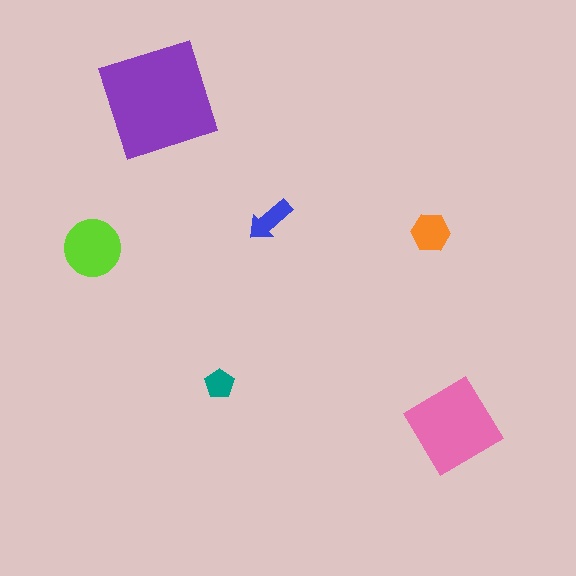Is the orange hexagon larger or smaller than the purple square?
Smaller.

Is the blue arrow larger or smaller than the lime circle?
Smaller.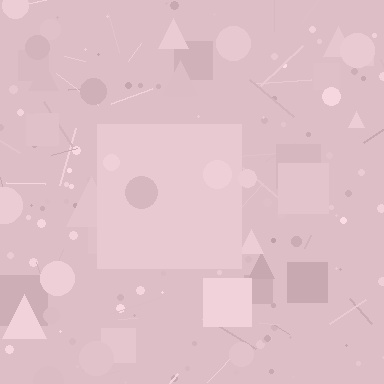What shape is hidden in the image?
A square is hidden in the image.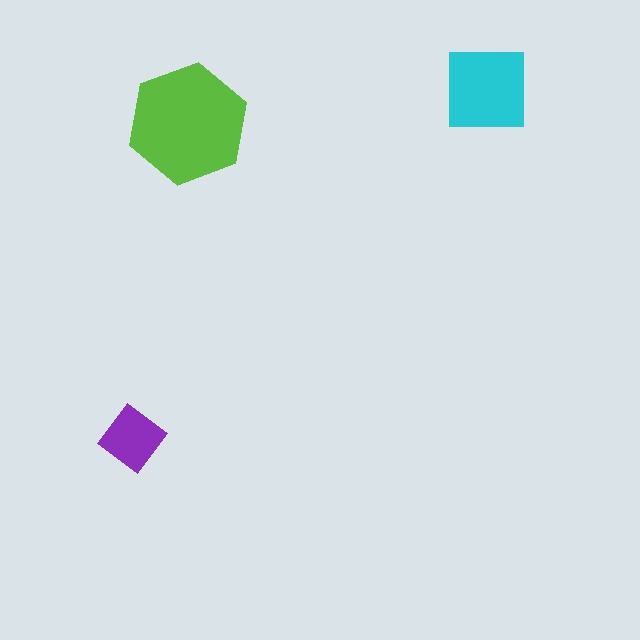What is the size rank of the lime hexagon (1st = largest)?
1st.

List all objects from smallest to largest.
The purple diamond, the cyan square, the lime hexagon.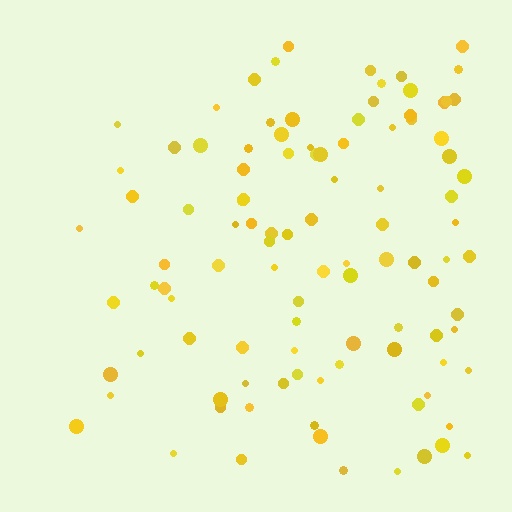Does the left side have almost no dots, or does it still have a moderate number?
Still a moderate number, just noticeably fewer than the right.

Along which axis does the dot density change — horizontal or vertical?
Horizontal.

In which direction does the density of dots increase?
From left to right, with the right side densest.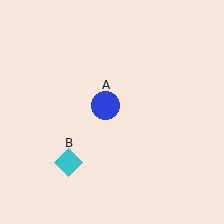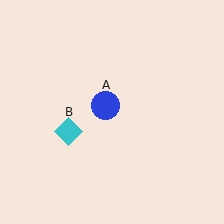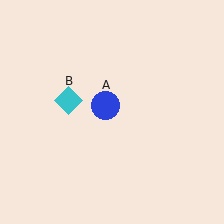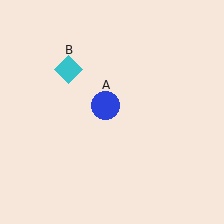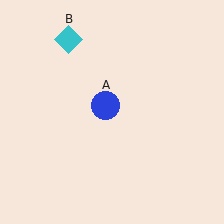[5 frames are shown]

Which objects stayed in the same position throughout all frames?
Blue circle (object A) remained stationary.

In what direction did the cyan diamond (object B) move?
The cyan diamond (object B) moved up.